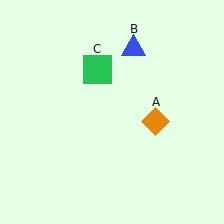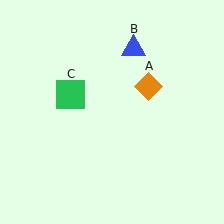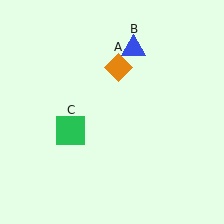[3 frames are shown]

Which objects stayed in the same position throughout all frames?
Blue triangle (object B) remained stationary.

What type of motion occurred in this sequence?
The orange diamond (object A), green square (object C) rotated counterclockwise around the center of the scene.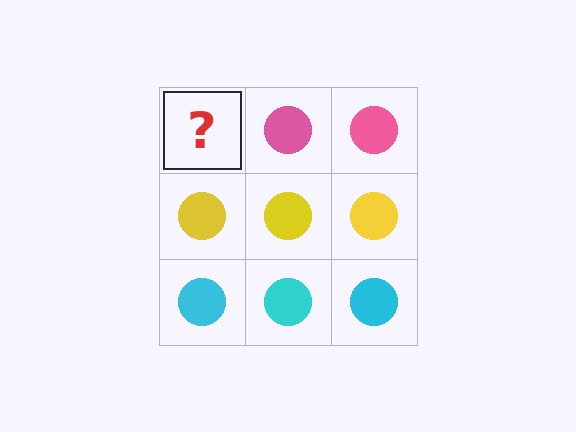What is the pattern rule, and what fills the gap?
The rule is that each row has a consistent color. The gap should be filled with a pink circle.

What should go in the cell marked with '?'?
The missing cell should contain a pink circle.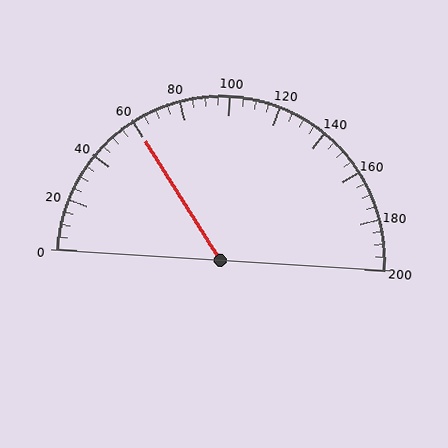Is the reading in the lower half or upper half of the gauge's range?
The reading is in the lower half of the range (0 to 200).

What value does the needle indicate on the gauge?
The needle indicates approximately 60.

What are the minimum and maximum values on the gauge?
The gauge ranges from 0 to 200.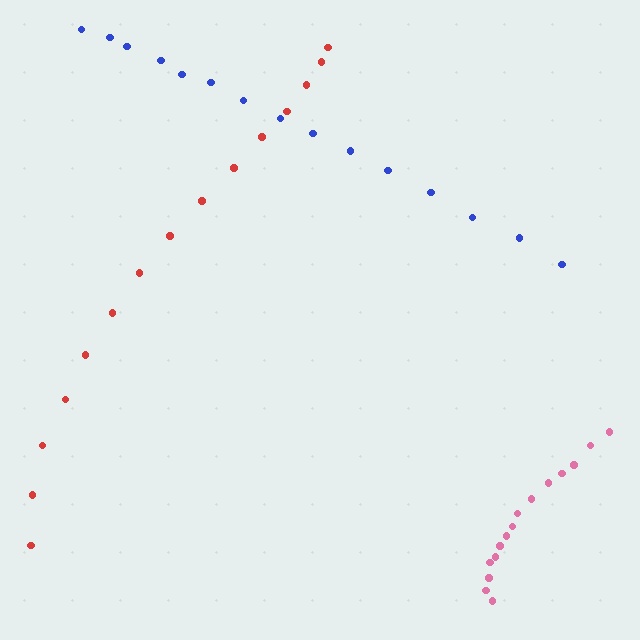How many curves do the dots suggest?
There are 3 distinct paths.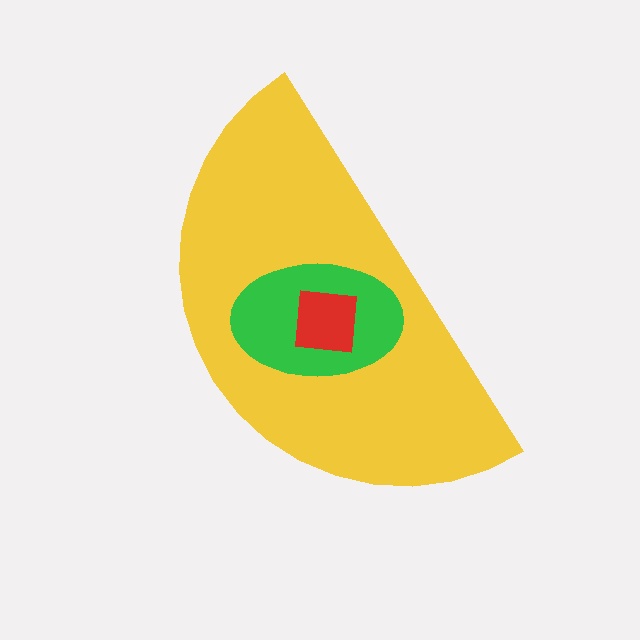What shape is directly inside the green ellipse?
The red square.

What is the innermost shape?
The red square.